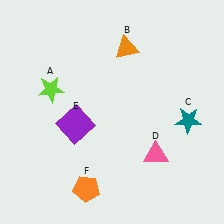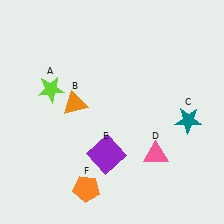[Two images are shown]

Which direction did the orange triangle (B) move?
The orange triangle (B) moved down.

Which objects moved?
The objects that moved are: the orange triangle (B), the purple square (E).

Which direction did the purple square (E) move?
The purple square (E) moved right.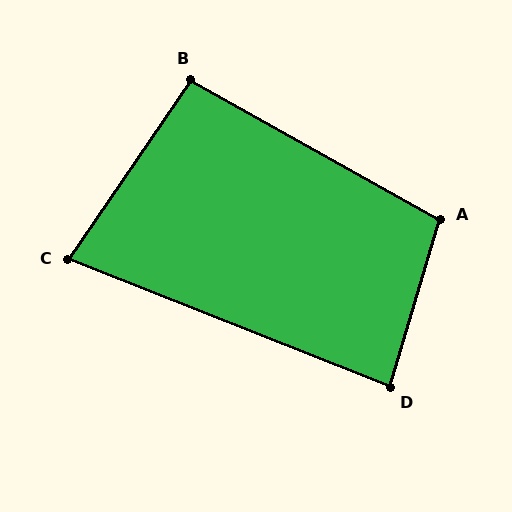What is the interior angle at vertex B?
Approximately 95 degrees (obtuse).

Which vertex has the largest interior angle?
A, at approximately 103 degrees.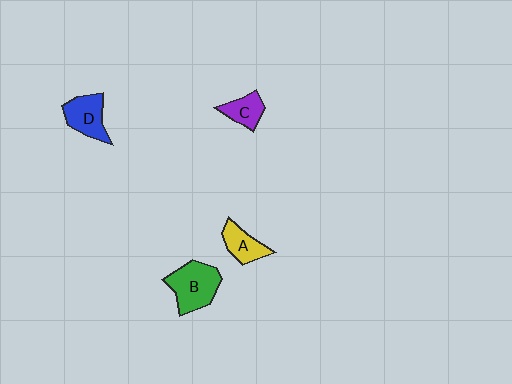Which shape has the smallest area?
Shape C (purple).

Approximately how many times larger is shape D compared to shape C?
Approximately 1.4 times.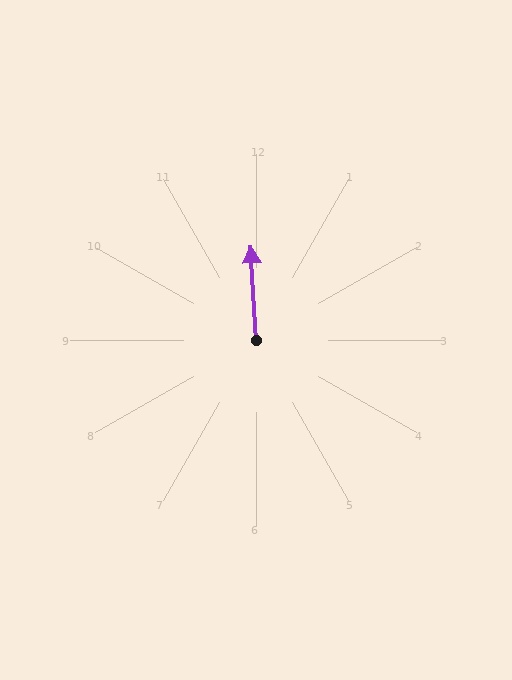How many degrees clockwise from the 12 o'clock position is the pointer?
Approximately 357 degrees.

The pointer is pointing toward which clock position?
Roughly 12 o'clock.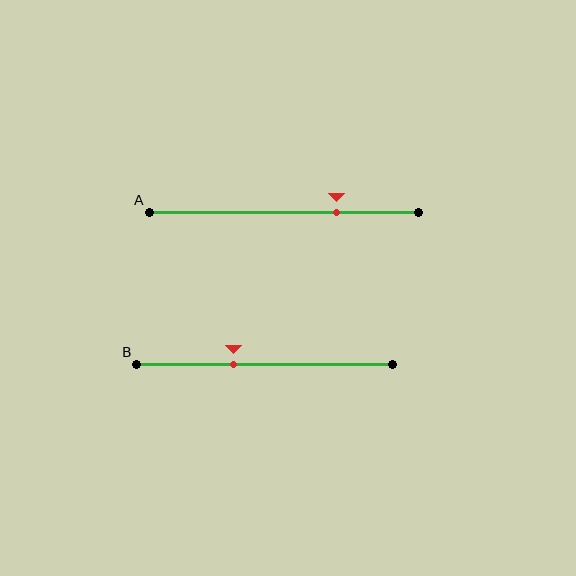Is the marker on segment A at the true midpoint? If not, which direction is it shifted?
No, the marker on segment A is shifted to the right by about 20% of the segment length.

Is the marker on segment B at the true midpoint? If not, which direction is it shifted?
No, the marker on segment B is shifted to the left by about 12% of the segment length.